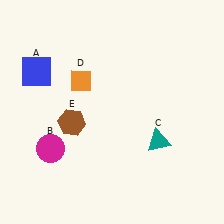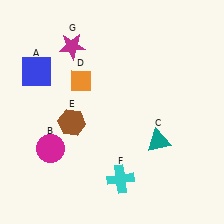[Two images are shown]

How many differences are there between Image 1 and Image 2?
There are 2 differences between the two images.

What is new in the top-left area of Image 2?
A magenta star (G) was added in the top-left area of Image 2.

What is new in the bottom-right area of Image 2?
A cyan cross (F) was added in the bottom-right area of Image 2.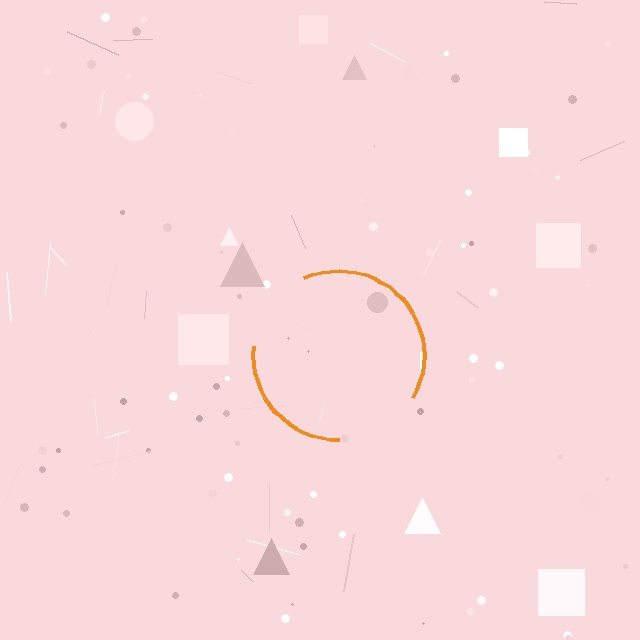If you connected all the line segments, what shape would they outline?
They would outline a circle.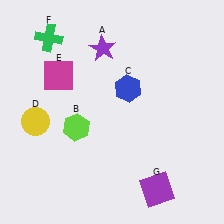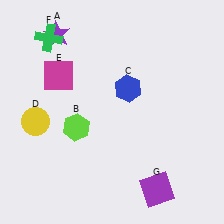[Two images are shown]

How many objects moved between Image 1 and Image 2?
1 object moved between the two images.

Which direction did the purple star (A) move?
The purple star (A) moved left.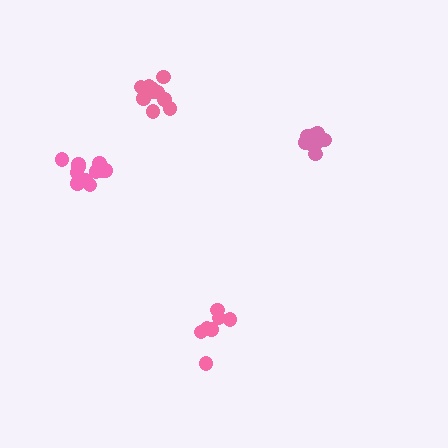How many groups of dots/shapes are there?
There are 4 groups.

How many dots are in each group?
Group 1: 9 dots, Group 2: 7 dots, Group 3: 11 dots, Group 4: 10 dots (37 total).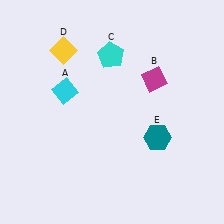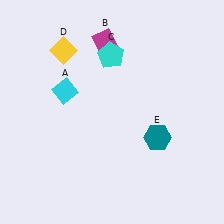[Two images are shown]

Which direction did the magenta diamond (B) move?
The magenta diamond (B) moved left.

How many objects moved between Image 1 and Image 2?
1 object moved between the two images.